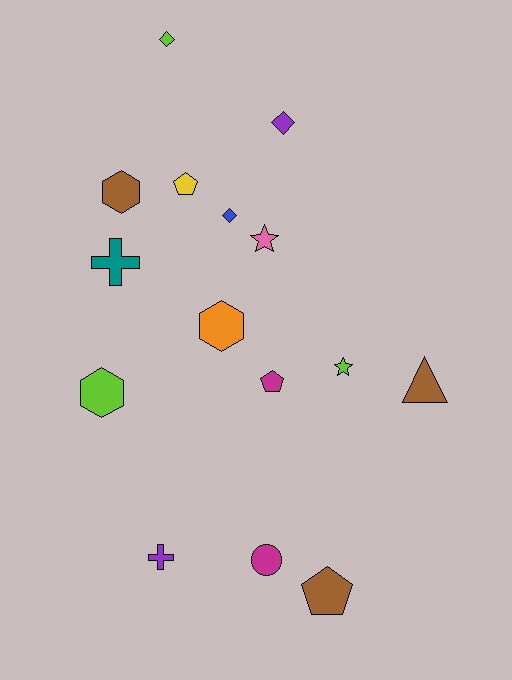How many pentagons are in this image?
There are 3 pentagons.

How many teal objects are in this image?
There is 1 teal object.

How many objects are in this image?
There are 15 objects.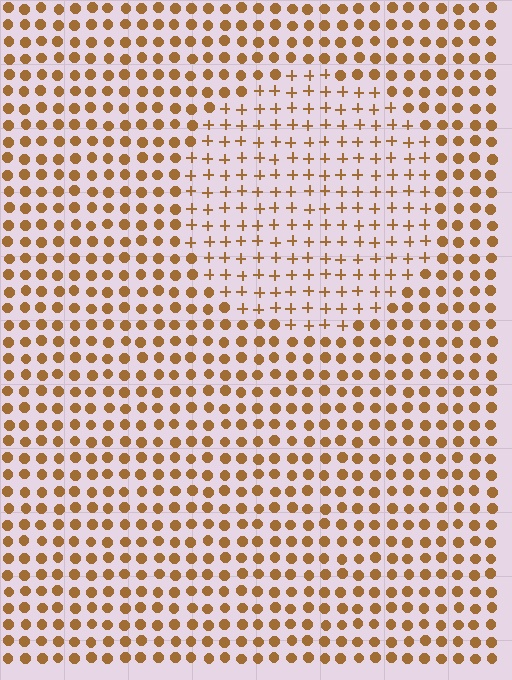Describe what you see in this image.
The image is filled with small brown elements arranged in a uniform grid. A circle-shaped region contains plus signs, while the surrounding area contains circles. The boundary is defined purely by the change in element shape.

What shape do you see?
I see a circle.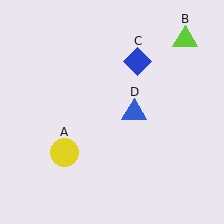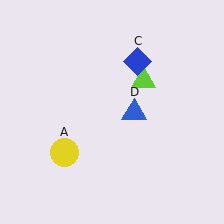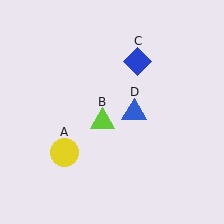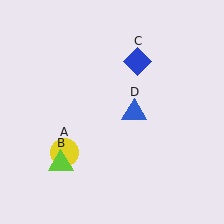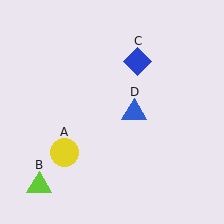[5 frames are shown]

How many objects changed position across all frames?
1 object changed position: lime triangle (object B).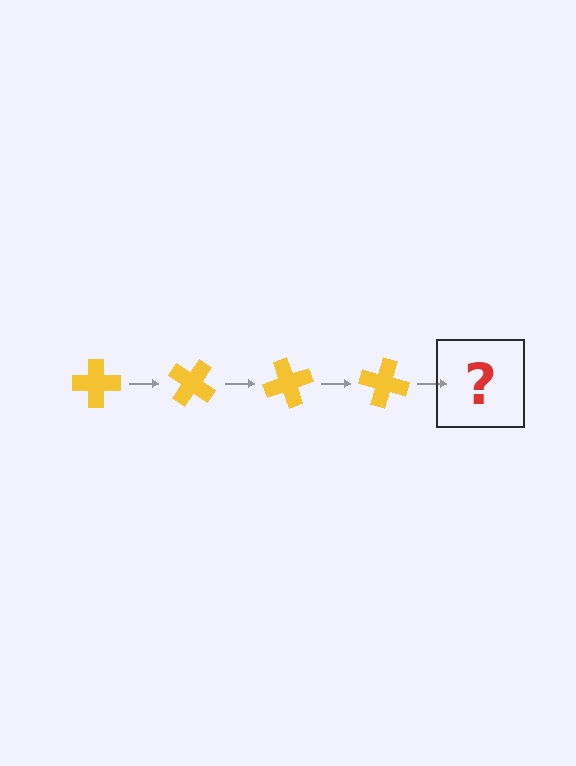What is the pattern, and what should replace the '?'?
The pattern is that the cross rotates 35 degrees each step. The '?' should be a yellow cross rotated 140 degrees.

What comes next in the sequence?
The next element should be a yellow cross rotated 140 degrees.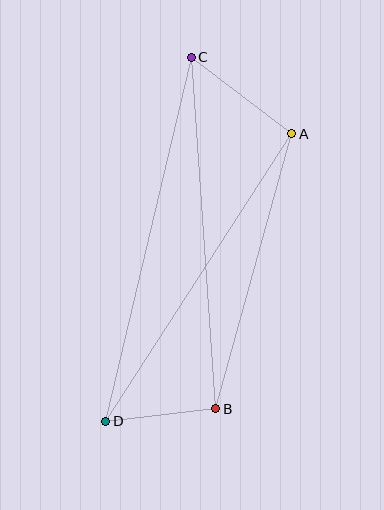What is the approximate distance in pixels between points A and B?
The distance between A and B is approximately 285 pixels.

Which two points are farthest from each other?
Points C and D are farthest from each other.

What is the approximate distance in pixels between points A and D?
The distance between A and D is approximately 342 pixels.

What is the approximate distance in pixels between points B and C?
The distance between B and C is approximately 352 pixels.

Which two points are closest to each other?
Points B and D are closest to each other.